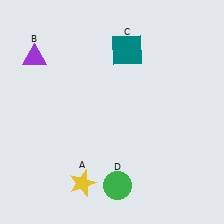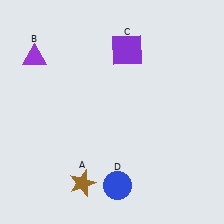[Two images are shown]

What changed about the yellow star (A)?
In Image 1, A is yellow. In Image 2, it changed to brown.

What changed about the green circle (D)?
In Image 1, D is green. In Image 2, it changed to blue.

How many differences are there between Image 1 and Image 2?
There are 3 differences between the two images.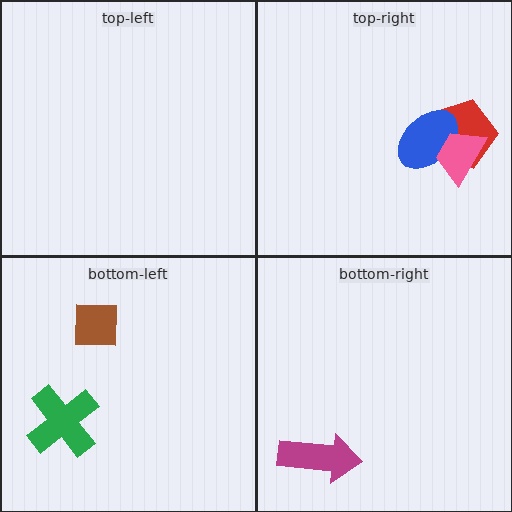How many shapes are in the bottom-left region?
2.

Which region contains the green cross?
The bottom-left region.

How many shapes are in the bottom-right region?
1.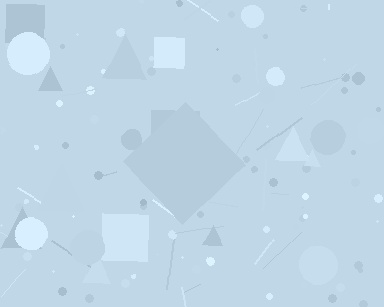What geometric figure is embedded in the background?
A diamond is embedded in the background.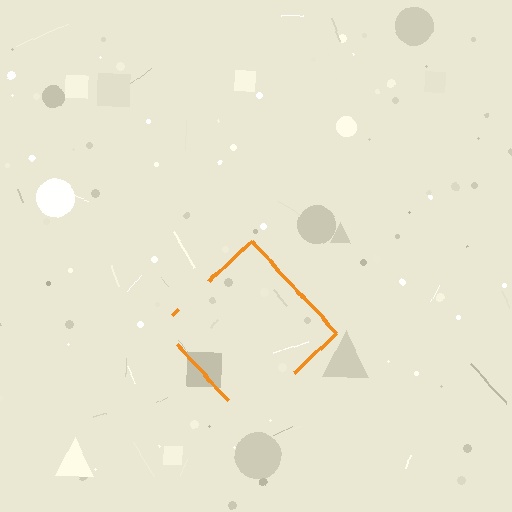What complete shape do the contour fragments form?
The contour fragments form a diamond.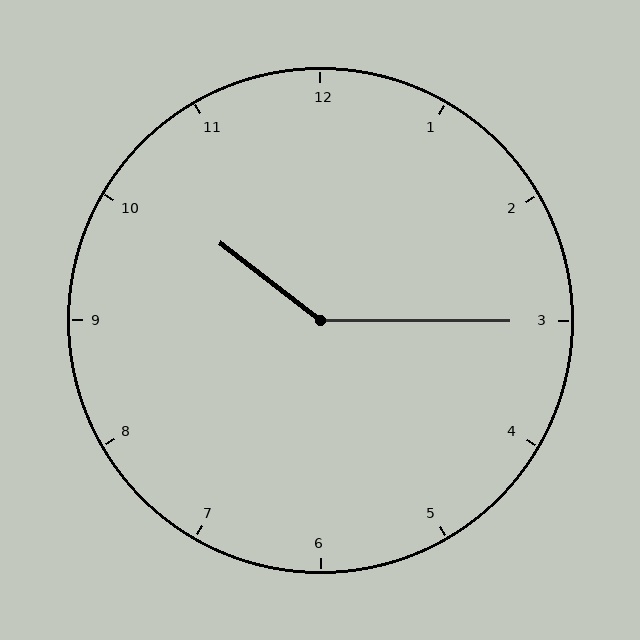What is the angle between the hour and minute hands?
Approximately 142 degrees.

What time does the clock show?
10:15.